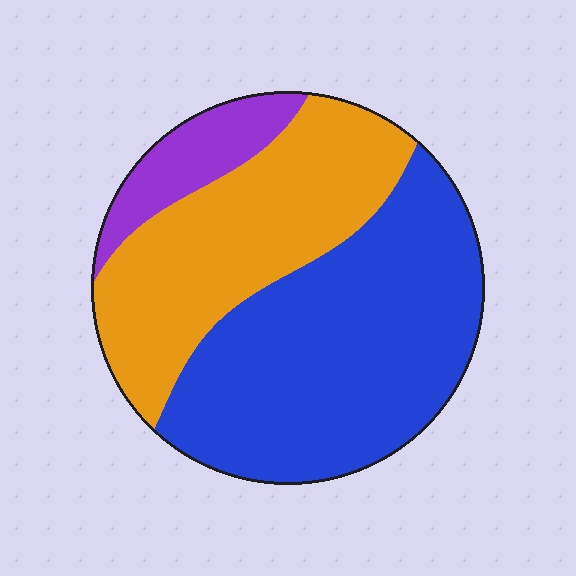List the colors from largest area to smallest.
From largest to smallest: blue, orange, purple.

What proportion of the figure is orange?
Orange takes up about three eighths (3/8) of the figure.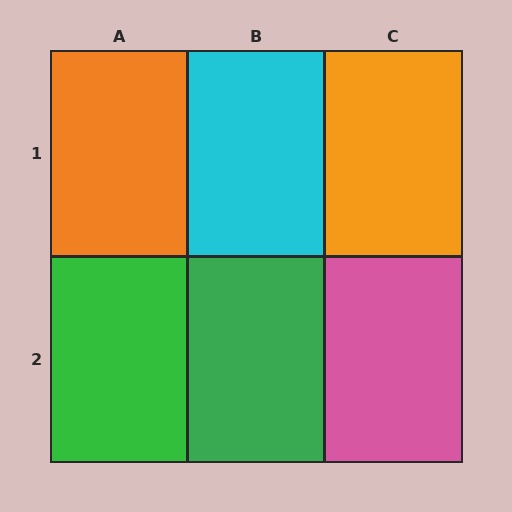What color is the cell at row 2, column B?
Green.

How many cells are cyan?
1 cell is cyan.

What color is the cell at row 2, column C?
Pink.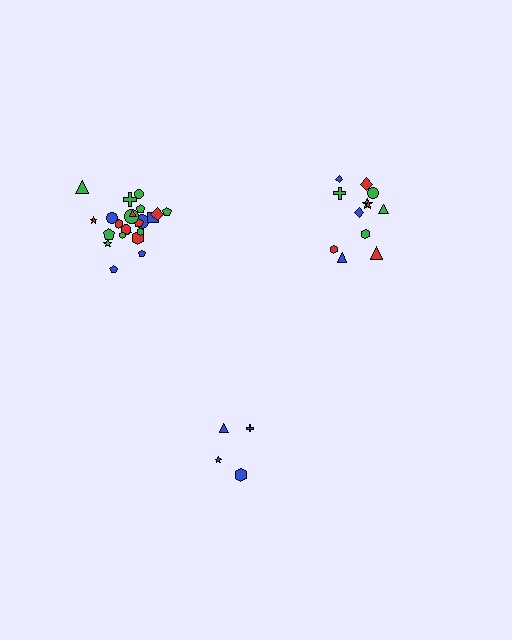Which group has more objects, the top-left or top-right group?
The top-left group.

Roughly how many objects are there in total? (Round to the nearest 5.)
Roughly 40 objects in total.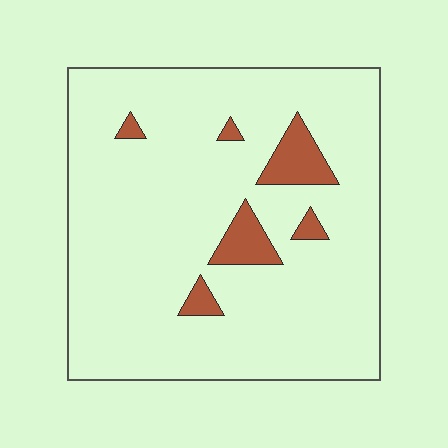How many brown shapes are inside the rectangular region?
6.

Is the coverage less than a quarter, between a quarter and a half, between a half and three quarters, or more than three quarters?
Less than a quarter.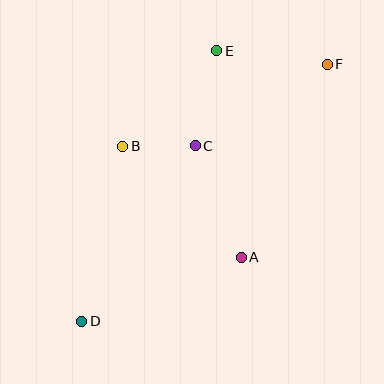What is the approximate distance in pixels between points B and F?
The distance between B and F is approximately 220 pixels.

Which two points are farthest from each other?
Points D and F are farthest from each other.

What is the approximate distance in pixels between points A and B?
The distance between A and B is approximately 162 pixels.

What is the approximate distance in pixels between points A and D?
The distance between A and D is approximately 172 pixels.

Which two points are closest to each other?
Points B and C are closest to each other.